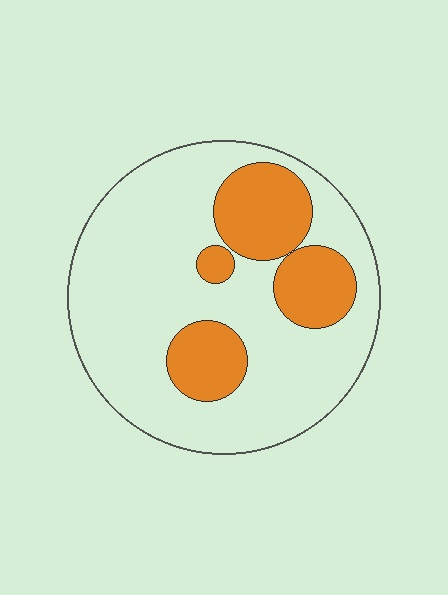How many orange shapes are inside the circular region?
4.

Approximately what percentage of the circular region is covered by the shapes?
Approximately 25%.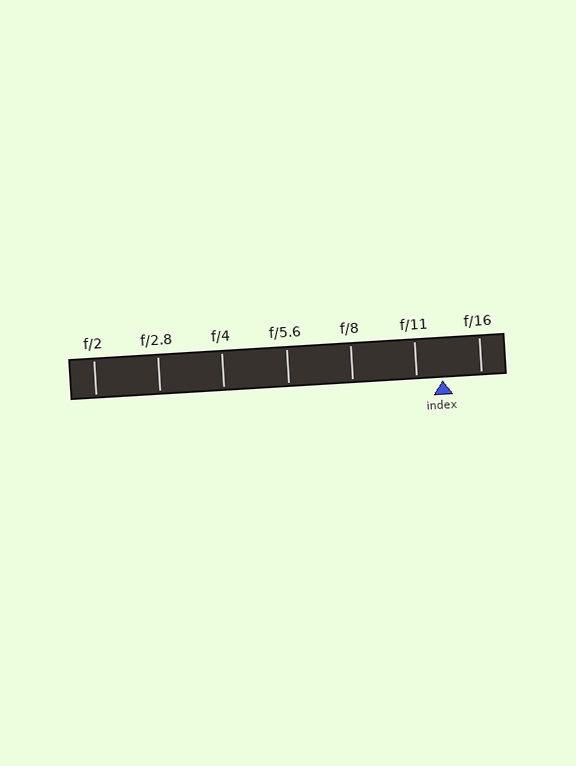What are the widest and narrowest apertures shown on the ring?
The widest aperture shown is f/2 and the narrowest is f/16.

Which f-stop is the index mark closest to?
The index mark is closest to f/11.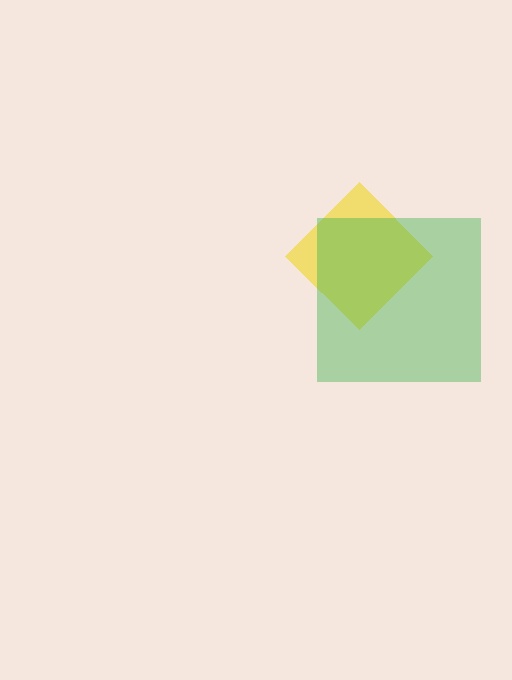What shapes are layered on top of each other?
The layered shapes are: a yellow diamond, a green square.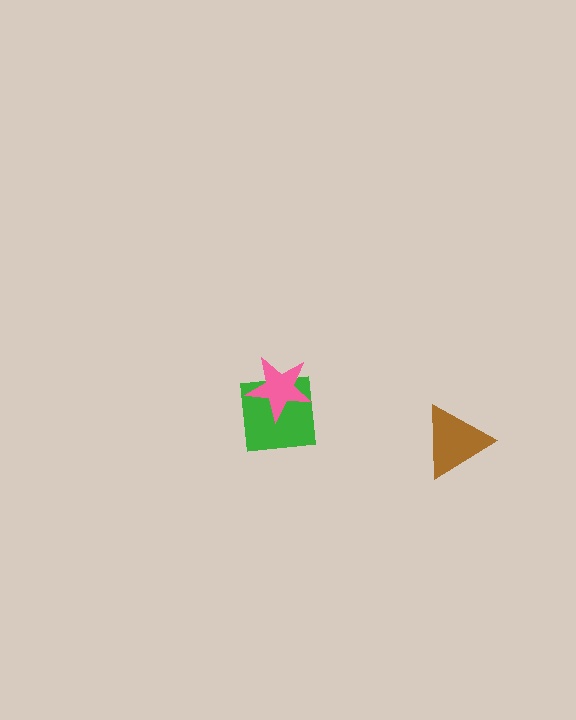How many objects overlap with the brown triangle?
0 objects overlap with the brown triangle.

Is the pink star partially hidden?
No, no other shape covers it.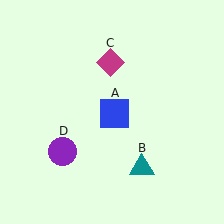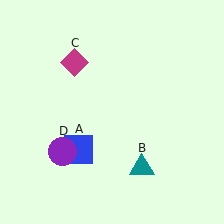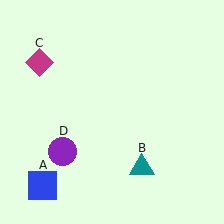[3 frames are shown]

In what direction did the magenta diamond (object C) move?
The magenta diamond (object C) moved left.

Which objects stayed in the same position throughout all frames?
Teal triangle (object B) and purple circle (object D) remained stationary.